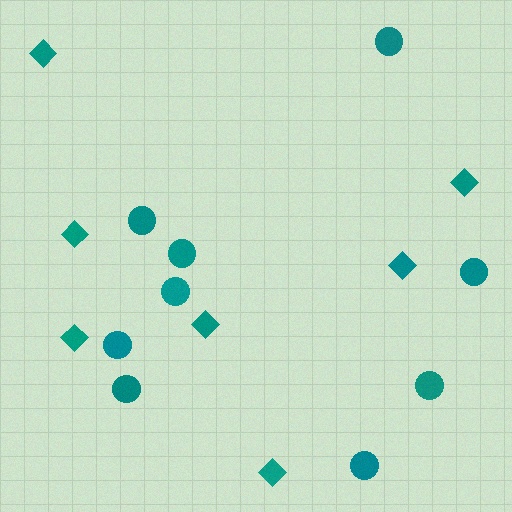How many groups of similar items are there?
There are 2 groups: one group of circles (9) and one group of diamonds (7).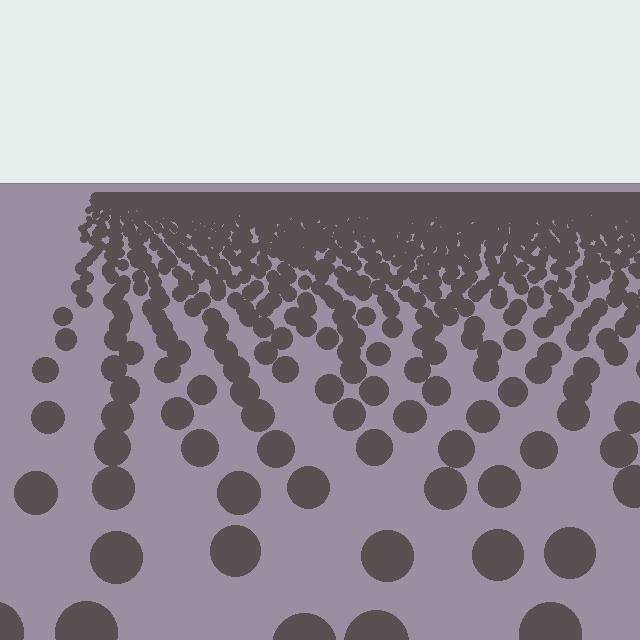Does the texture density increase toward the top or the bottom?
Density increases toward the top.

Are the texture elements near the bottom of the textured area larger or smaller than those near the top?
Larger. Near the bottom, elements are closer to the viewer and appear at a bigger on-screen size.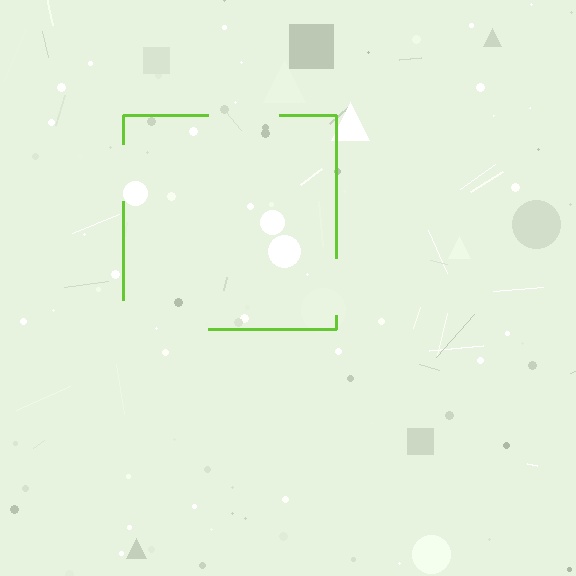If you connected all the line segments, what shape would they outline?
They would outline a square.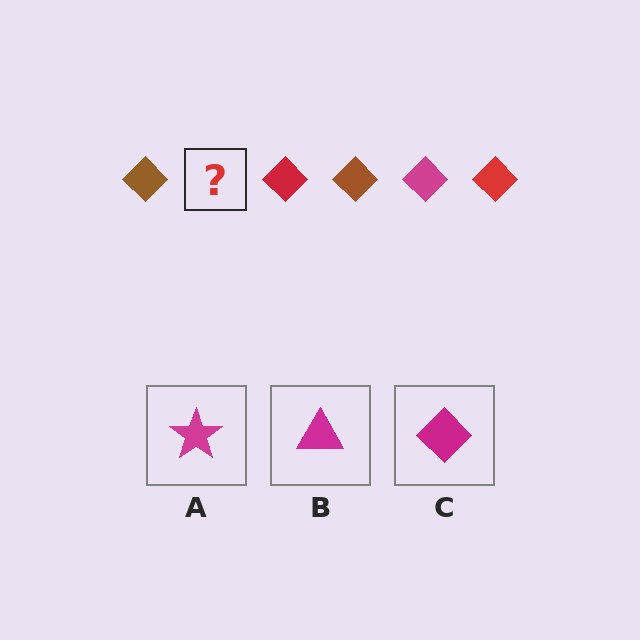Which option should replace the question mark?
Option C.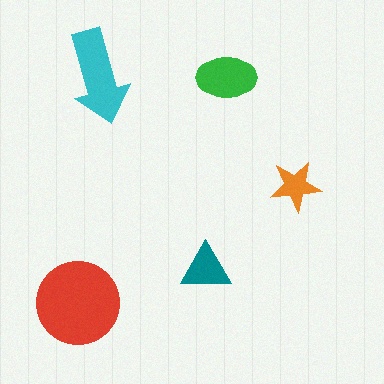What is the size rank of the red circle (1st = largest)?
1st.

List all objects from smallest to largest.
The orange star, the teal triangle, the green ellipse, the cyan arrow, the red circle.